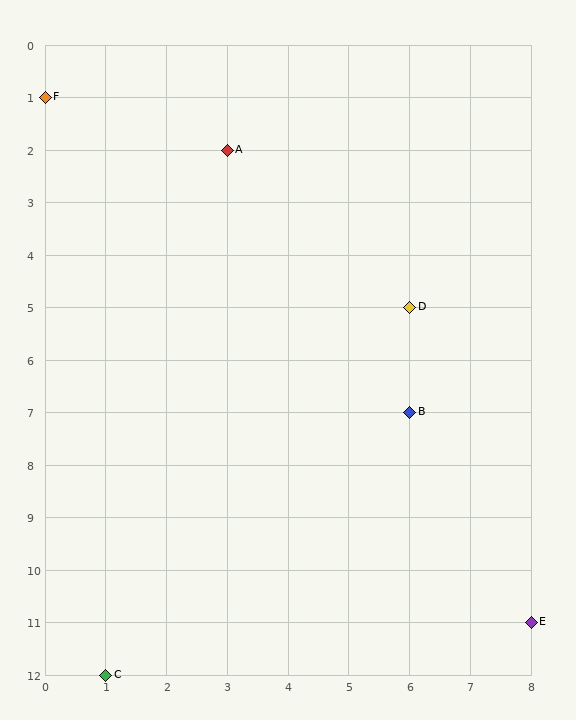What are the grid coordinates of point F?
Point F is at grid coordinates (0, 1).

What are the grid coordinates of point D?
Point D is at grid coordinates (6, 5).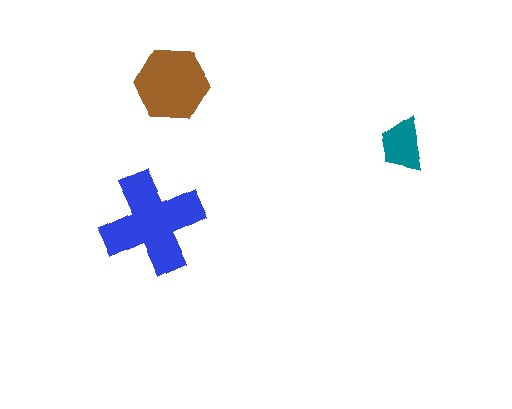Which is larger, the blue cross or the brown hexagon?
The blue cross.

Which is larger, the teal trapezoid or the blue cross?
The blue cross.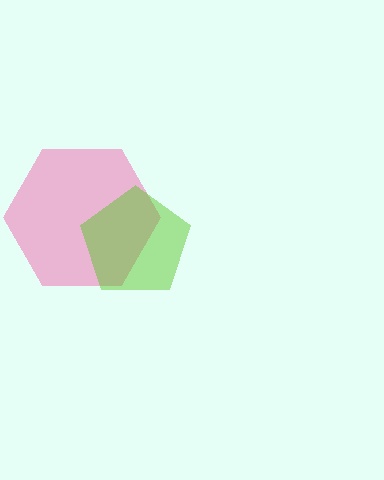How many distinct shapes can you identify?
There are 2 distinct shapes: a pink hexagon, a lime pentagon.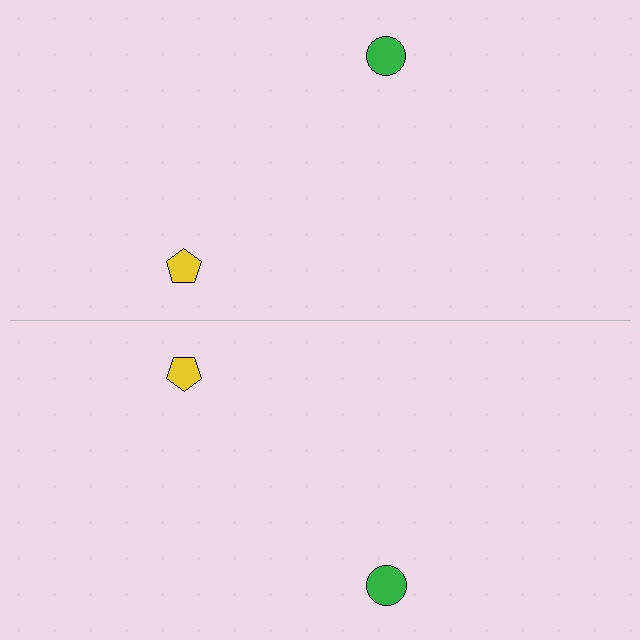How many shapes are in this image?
There are 4 shapes in this image.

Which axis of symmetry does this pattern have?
The pattern has a horizontal axis of symmetry running through the center of the image.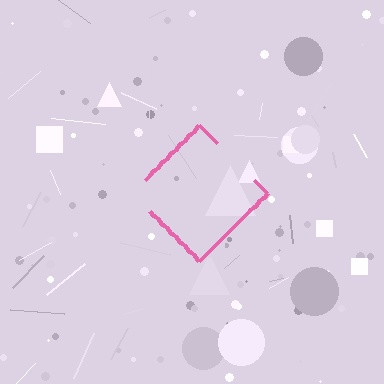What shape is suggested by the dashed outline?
The dashed outline suggests a diamond.